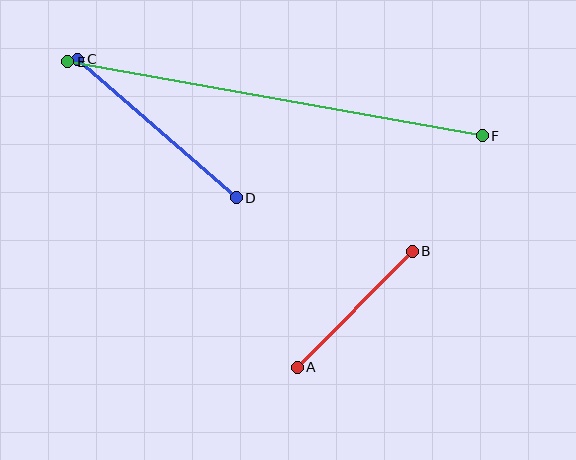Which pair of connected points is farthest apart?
Points E and F are farthest apart.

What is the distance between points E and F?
The distance is approximately 421 pixels.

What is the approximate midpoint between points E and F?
The midpoint is at approximately (275, 99) pixels.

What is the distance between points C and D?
The distance is approximately 211 pixels.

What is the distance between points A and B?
The distance is approximately 163 pixels.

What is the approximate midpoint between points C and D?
The midpoint is at approximately (157, 129) pixels.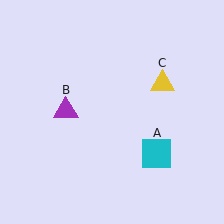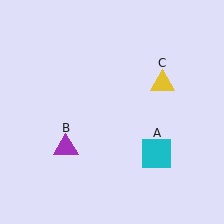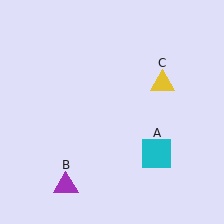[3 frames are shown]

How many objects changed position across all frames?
1 object changed position: purple triangle (object B).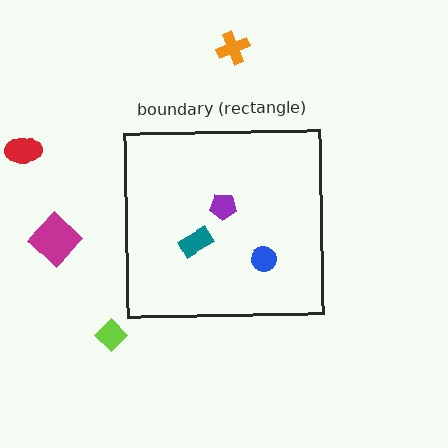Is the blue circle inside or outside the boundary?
Inside.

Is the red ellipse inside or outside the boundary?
Outside.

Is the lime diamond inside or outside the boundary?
Outside.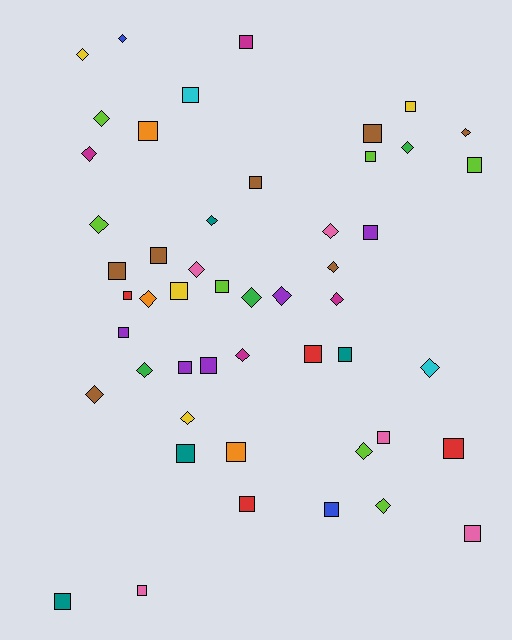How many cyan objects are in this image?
There are 2 cyan objects.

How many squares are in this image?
There are 28 squares.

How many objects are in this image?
There are 50 objects.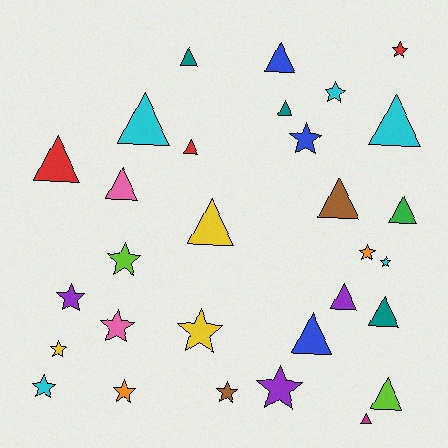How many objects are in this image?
There are 30 objects.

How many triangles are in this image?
There are 16 triangles.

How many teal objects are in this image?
There are 3 teal objects.